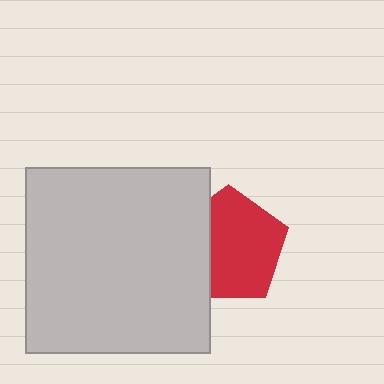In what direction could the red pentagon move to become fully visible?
The red pentagon could move right. That would shift it out from behind the light gray square entirely.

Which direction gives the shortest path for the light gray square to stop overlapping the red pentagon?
Moving left gives the shortest separation.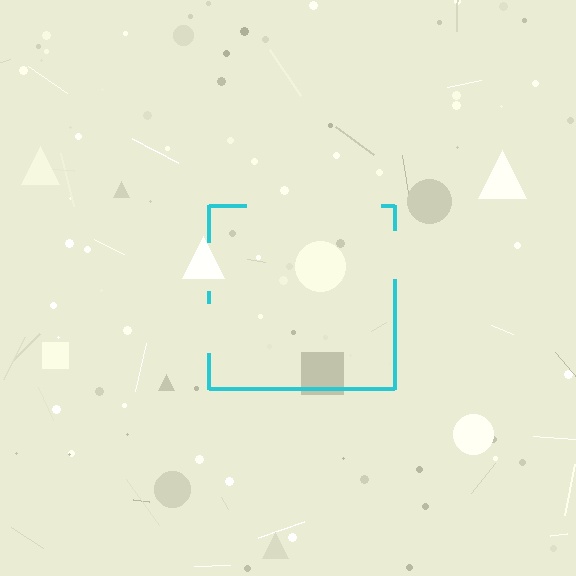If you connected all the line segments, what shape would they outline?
They would outline a square.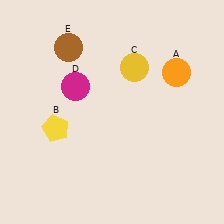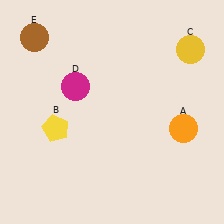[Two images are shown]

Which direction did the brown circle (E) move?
The brown circle (E) moved left.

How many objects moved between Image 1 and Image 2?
3 objects moved between the two images.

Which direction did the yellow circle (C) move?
The yellow circle (C) moved right.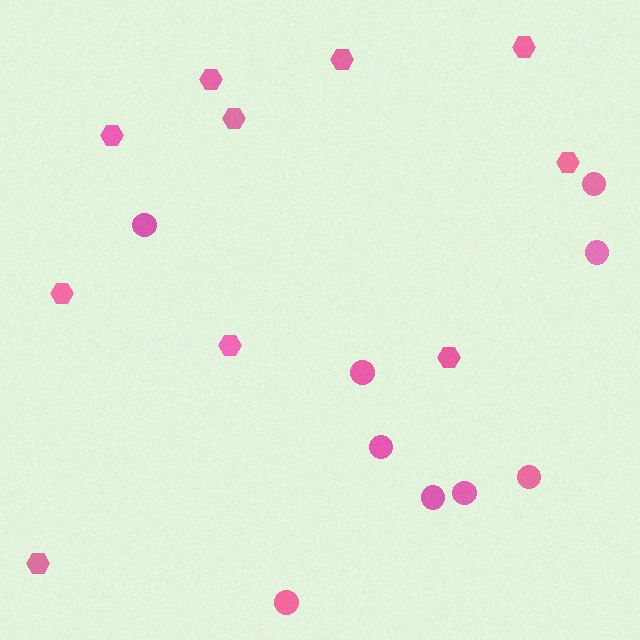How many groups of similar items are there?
There are 2 groups: one group of hexagons (10) and one group of circles (9).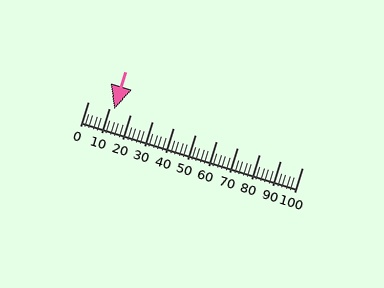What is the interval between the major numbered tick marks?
The major tick marks are spaced 10 units apart.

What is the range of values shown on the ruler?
The ruler shows values from 0 to 100.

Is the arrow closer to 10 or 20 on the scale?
The arrow is closer to 10.